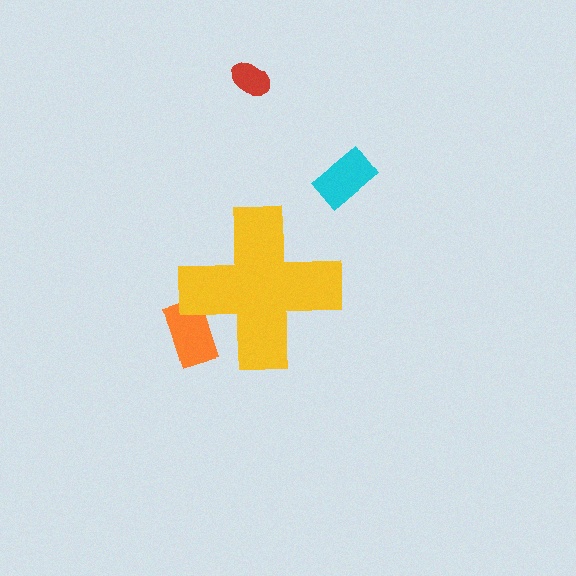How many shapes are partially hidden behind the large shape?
1 shape is partially hidden.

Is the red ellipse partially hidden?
No, the red ellipse is fully visible.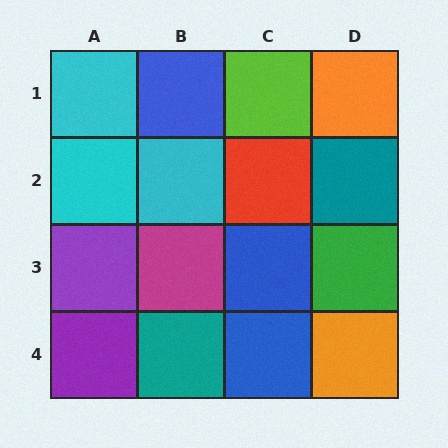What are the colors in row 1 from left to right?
Cyan, blue, lime, orange.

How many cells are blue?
3 cells are blue.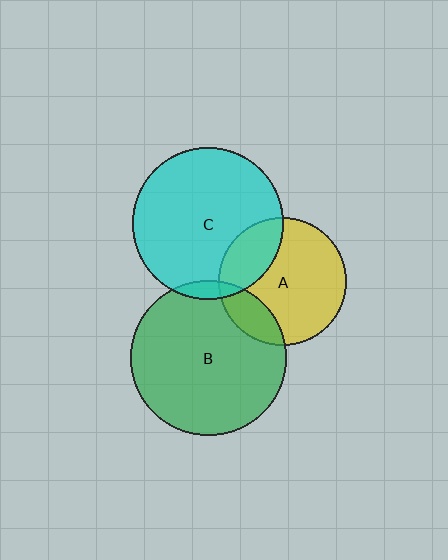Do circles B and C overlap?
Yes.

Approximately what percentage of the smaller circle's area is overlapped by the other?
Approximately 5%.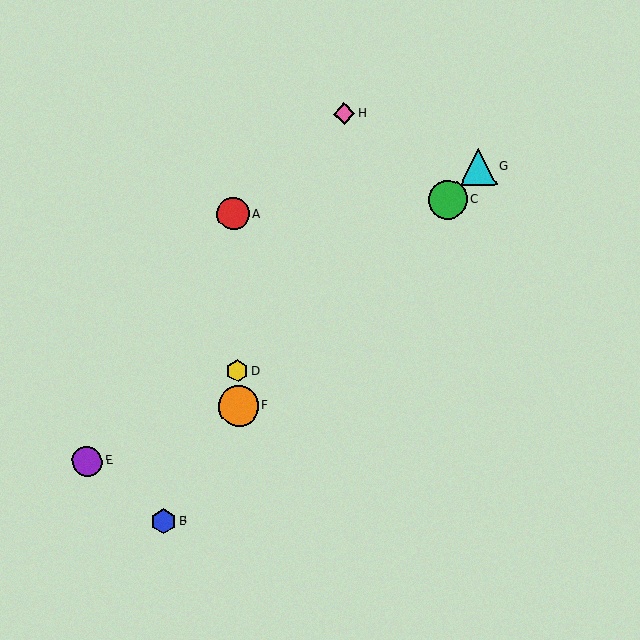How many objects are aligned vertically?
3 objects (A, D, F) are aligned vertically.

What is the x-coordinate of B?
Object B is at x≈164.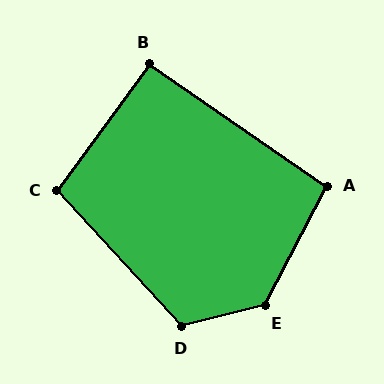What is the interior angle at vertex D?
Approximately 118 degrees (obtuse).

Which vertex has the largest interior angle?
E, at approximately 132 degrees.